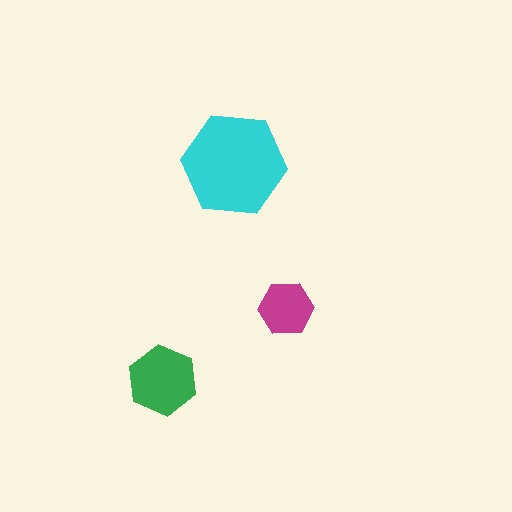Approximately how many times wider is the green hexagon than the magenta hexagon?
About 1.5 times wider.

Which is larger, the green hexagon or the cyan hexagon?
The cyan one.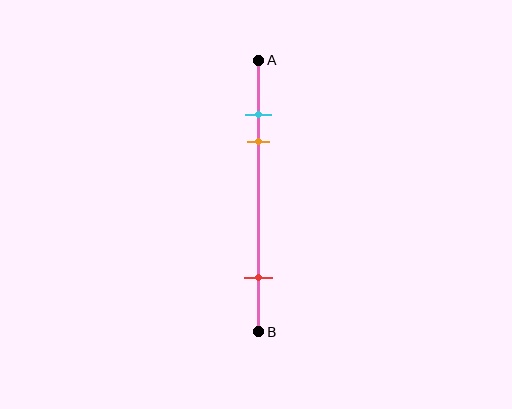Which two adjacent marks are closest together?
The cyan and orange marks are the closest adjacent pair.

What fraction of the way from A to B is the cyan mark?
The cyan mark is approximately 20% (0.2) of the way from A to B.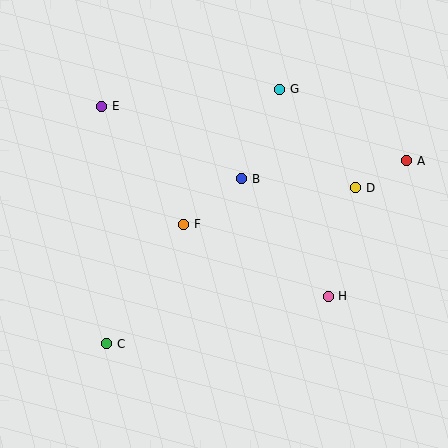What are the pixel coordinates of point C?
Point C is at (107, 344).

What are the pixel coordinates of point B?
Point B is at (242, 179).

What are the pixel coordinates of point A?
Point A is at (407, 161).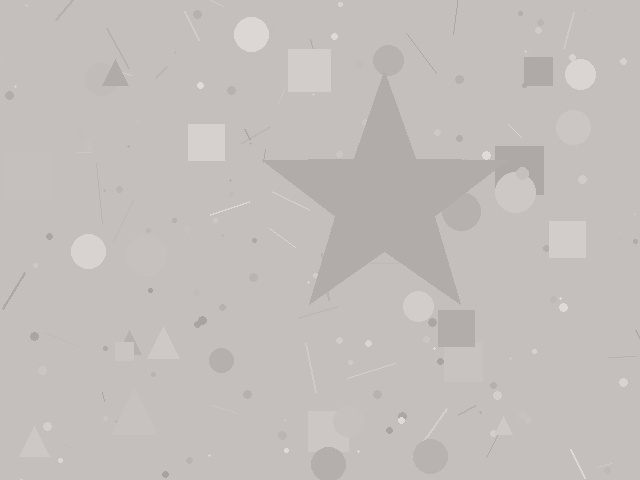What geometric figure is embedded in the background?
A star is embedded in the background.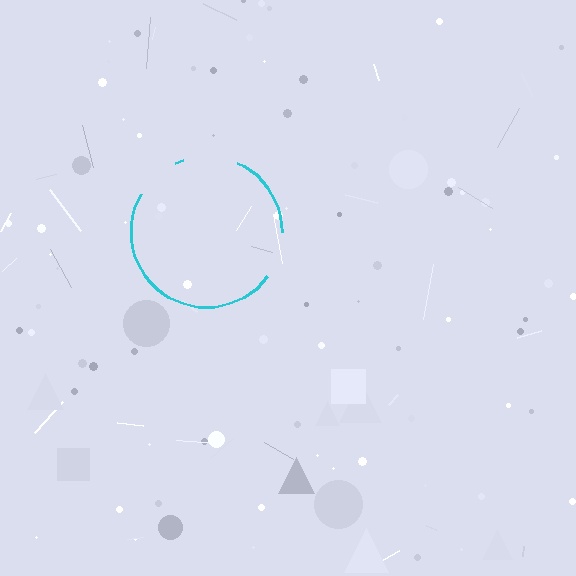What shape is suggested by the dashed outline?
The dashed outline suggests a circle.